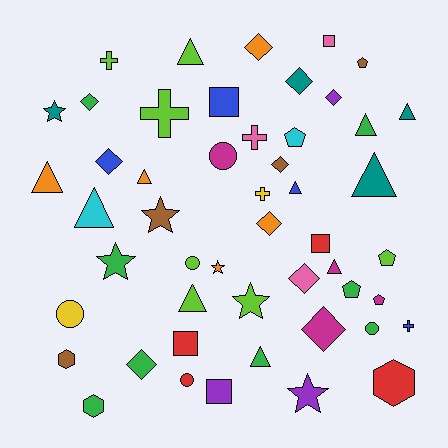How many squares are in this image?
There are 5 squares.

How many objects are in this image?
There are 50 objects.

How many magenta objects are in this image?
There are 4 magenta objects.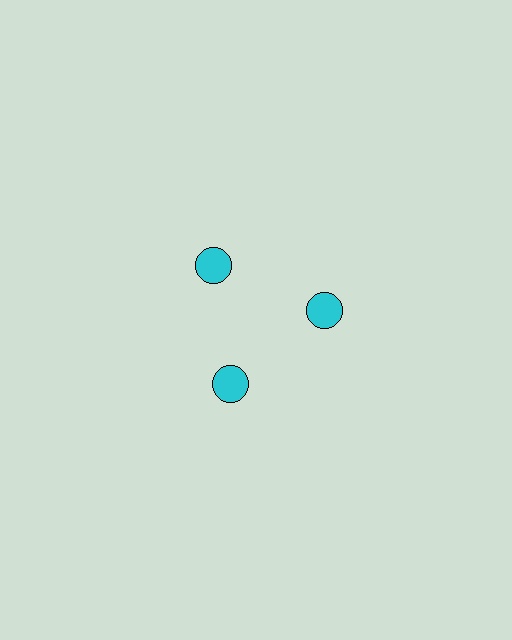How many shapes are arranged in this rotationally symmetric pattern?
There are 3 shapes, arranged in 3 groups of 1.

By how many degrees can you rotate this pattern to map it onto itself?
The pattern maps onto itself every 120 degrees of rotation.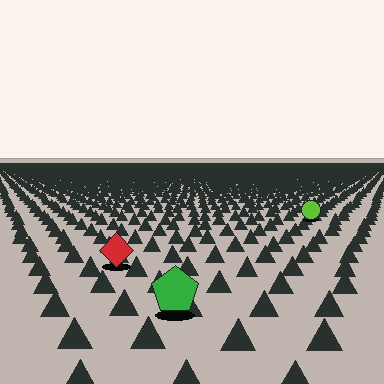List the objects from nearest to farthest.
From nearest to farthest: the green pentagon, the red diamond, the lime circle.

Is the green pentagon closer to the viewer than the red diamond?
Yes. The green pentagon is closer — you can tell from the texture gradient: the ground texture is coarser near it.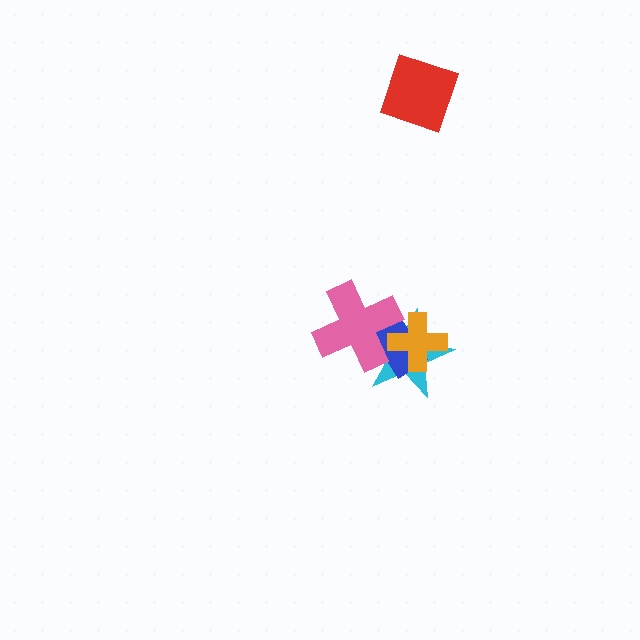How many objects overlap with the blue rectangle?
3 objects overlap with the blue rectangle.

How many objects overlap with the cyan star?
3 objects overlap with the cyan star.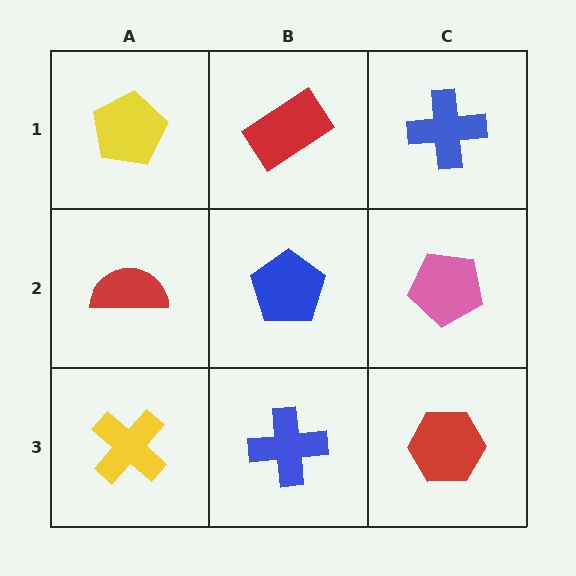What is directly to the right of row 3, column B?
A red hexagon.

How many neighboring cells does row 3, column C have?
2.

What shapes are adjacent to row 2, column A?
A yellow pentagon (row 1, column A), a yellow cross (row 3, column A), a blue pentagon (row 2, column B).